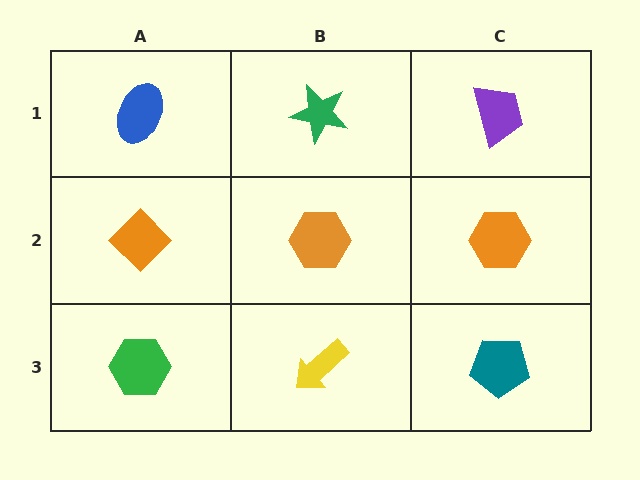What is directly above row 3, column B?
An orange hexagon.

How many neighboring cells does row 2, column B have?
4.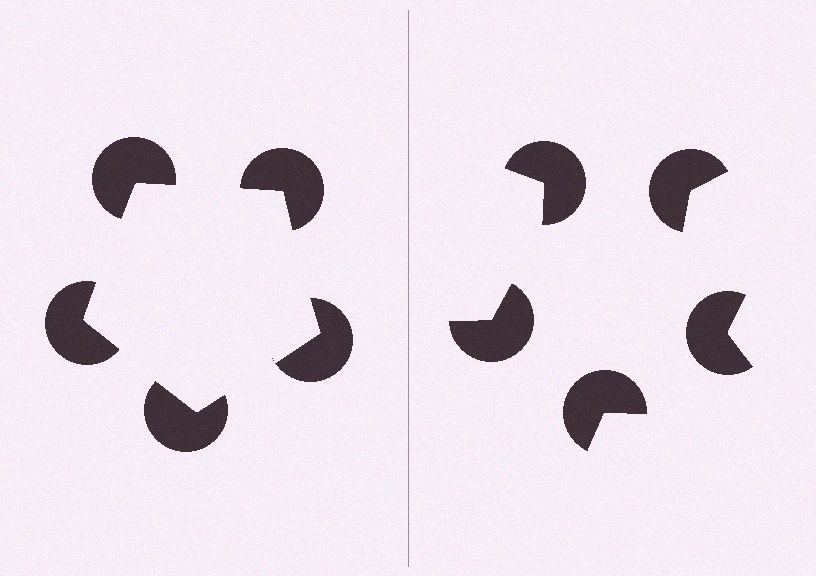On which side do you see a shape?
An illusory pentagon appears on the left side. On the right side the wedge cuts are rotated, so no coherent shape forms.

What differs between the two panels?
The pac-man discs are positioned identically on both sides; only the wedge orientations differ. On the left they align to a pentagon; on the right they are misaligned.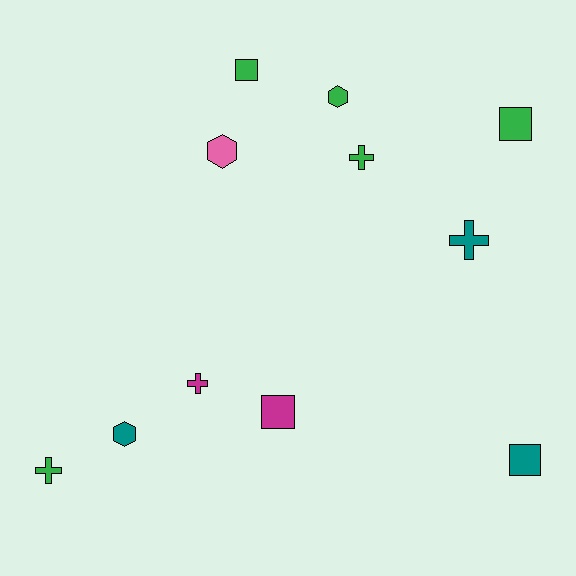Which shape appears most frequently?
Cross, with 4 objects.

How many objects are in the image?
There are 11 objects.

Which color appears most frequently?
Green, with 5 objects.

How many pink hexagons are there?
There is 1 pink hexagon.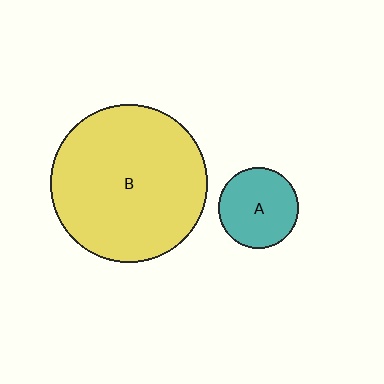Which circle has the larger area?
Circle B (yellow).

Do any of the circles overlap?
No, none of the circles overlap.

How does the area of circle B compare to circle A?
Approximately 3.8 times.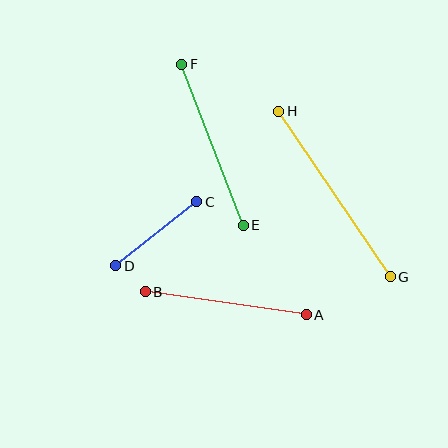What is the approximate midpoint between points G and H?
The midpoint is at approximately (335, 194) pixels.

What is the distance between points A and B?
The distance is approximately 163 pixels.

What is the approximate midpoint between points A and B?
The midpoint is at approximately (226, 303) pixels.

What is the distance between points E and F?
The distance is approximately 172 pixels.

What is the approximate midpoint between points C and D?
The midpoint is at approximately (156, 234) pixels.